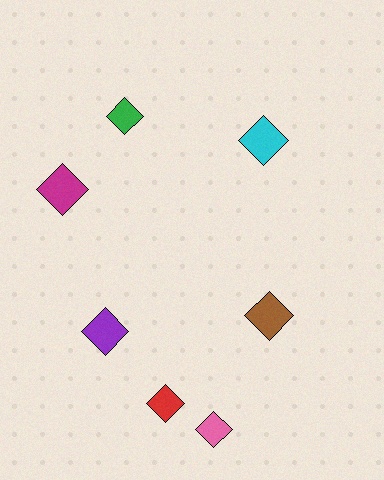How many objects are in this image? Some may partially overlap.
There are 7 objects.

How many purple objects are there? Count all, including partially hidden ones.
There is 1 purple object.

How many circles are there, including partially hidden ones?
There are no circles.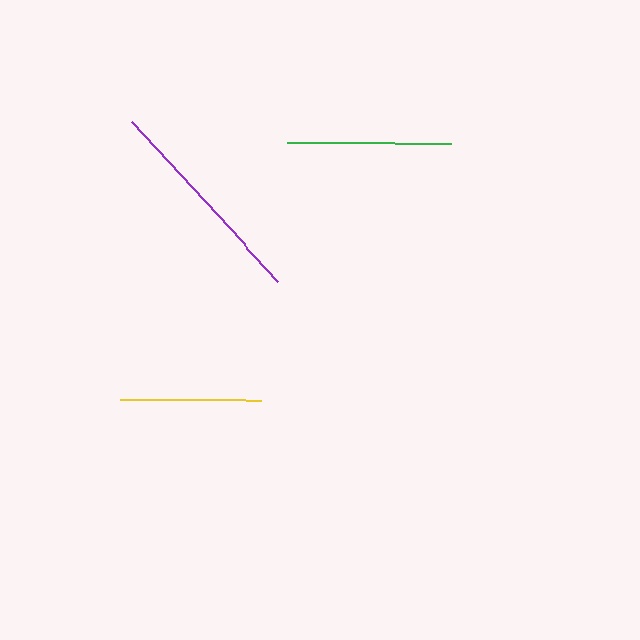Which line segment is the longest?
The purple line is the longest at approximately 216 pixels.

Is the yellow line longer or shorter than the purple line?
The purple line is longer than the yellow line.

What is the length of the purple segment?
The purple segment is approximately 216 pixels long.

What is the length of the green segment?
The green segment is approximately 164 pixels long.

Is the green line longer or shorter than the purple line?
The purple line is longer than the green line.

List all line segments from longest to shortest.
From longest to shortest: purple, green, yellow.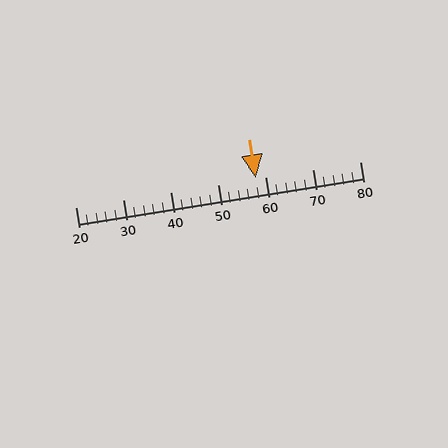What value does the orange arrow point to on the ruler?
The orange arrow points to approximately 58.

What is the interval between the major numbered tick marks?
The major tick marks are spaced 10 units apart.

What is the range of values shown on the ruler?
The ruler shows values from 20 to 80.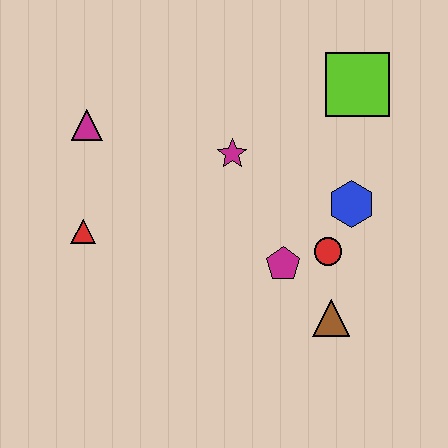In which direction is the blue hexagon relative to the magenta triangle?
The blue hexagon is to the right of the magenta triangle.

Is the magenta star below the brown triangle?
No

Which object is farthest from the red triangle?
The lime square is farthest from the red triangle.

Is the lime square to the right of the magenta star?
Yes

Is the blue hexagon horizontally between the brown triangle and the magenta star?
No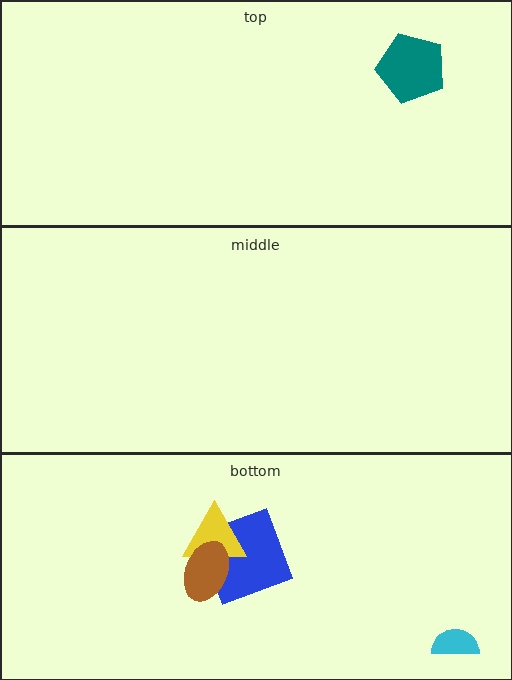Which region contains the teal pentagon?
The top region.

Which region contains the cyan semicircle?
The bottom region.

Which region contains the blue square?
The bottom region.